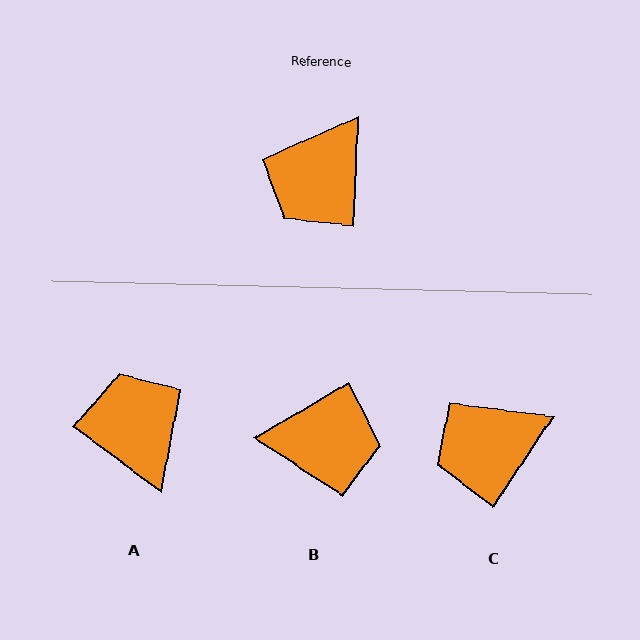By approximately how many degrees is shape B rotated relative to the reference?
Approximately 123 degrees counter-clockwise.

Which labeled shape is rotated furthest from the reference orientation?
A, about 125 degrees away.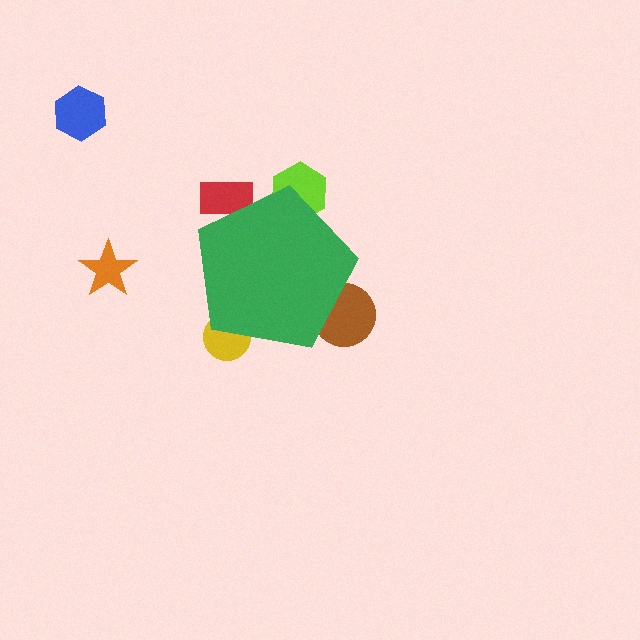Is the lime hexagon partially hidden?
Yes, the lime hexagon is partially hidden behind the green pentagon.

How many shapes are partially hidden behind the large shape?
4 shapes are partially hidden.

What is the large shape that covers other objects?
A green pentagon.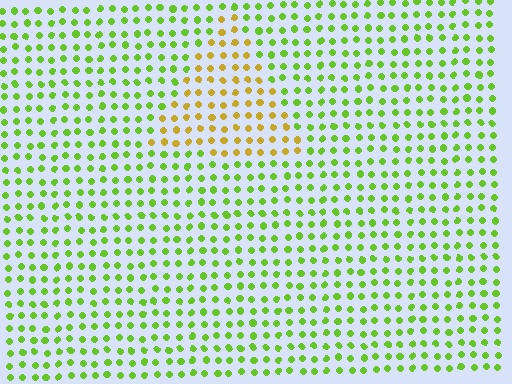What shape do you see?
I see a triangle.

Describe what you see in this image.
The image is filled with small lime elements in a uniform arrangement. A triangle-shaped region is visible where the elements are tinted to a slightly different hue, forming a subtle color boundary.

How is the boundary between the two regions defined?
The boundary is defined purely by a slight shift in hue (about 48 degrees). Spacing, size, and orientation are identical on both sides.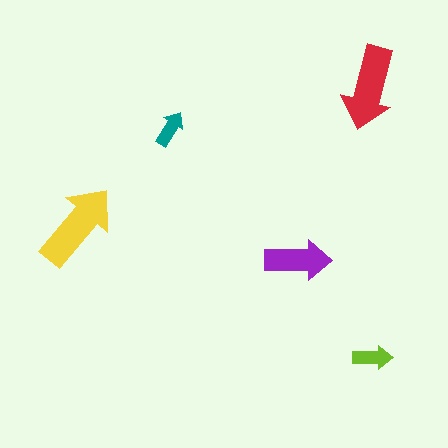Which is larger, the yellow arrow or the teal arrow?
The yellow one.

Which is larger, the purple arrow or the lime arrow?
The purple one.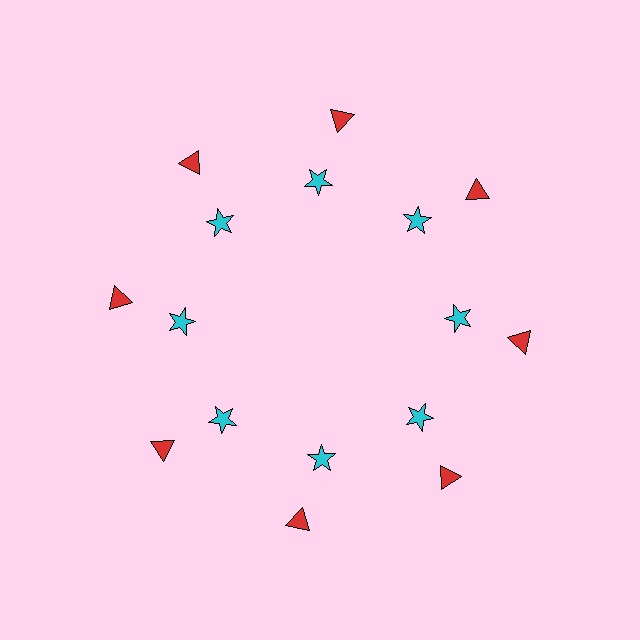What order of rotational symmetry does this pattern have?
This pattern has 8-fold rotational symmetry.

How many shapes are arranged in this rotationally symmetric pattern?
There are 16 shapes, arranged in 8 groups of 2.